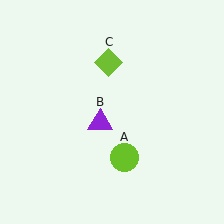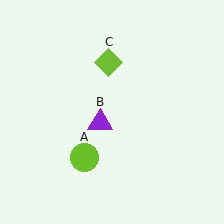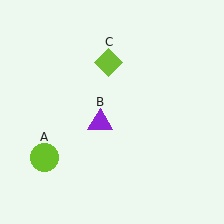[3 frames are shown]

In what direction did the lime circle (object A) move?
The lime circle (object A) moved left.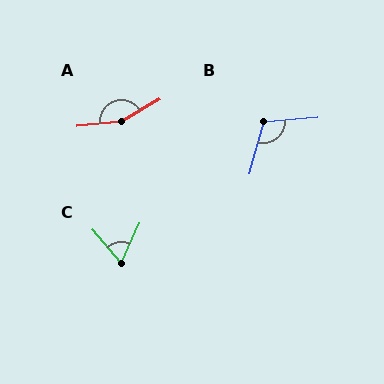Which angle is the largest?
A, at approximately 155 degrees.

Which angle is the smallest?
C, at approximately 65 degrees.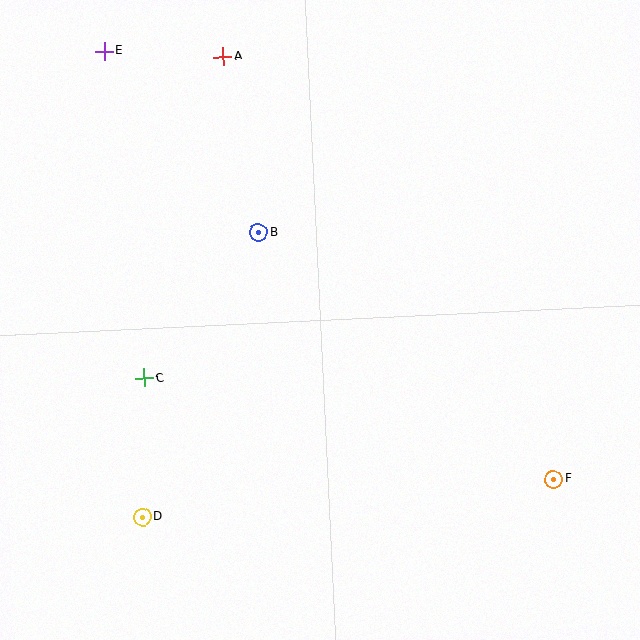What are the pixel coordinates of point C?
Point C is at (144, 378).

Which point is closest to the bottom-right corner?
Point F is closest to the bottom-right corner.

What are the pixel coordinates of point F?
Point F is at (554, 479).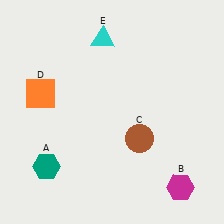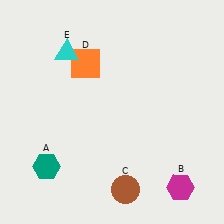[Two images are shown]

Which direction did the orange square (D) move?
The orange square (D) moved right.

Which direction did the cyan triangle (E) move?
The cyan triangle (E) moved left.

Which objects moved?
The objects that moved are: the brown circle (C), the orange square (D), the cyan triangle (E).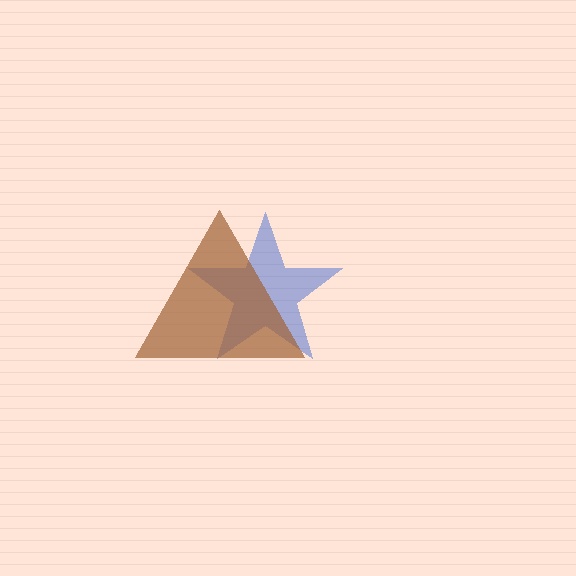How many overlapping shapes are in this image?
There are 2 overlapping shapes in the image.